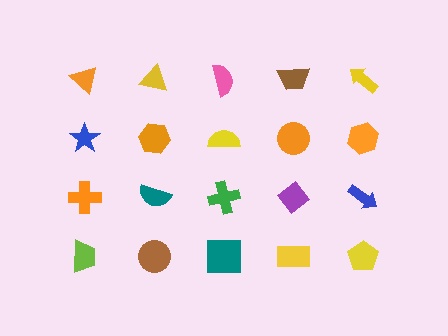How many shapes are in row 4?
5 shapes.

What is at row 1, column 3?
A pink semicircle.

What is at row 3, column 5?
A blue arrow.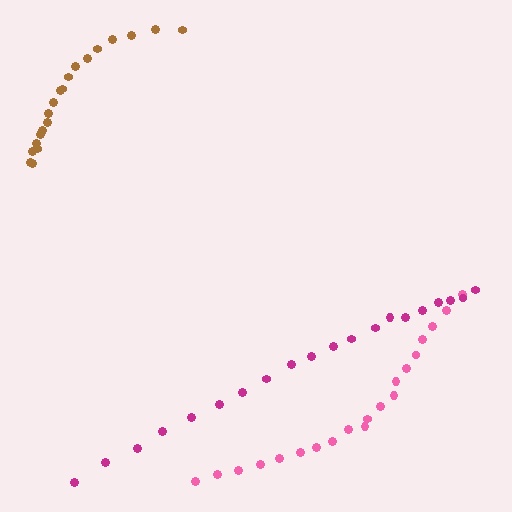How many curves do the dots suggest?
There are 3 distinct paths.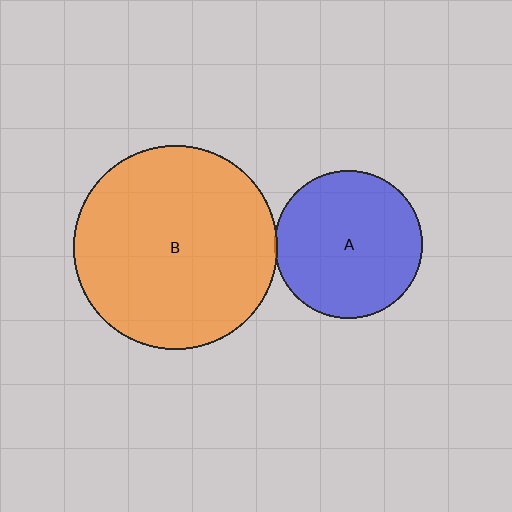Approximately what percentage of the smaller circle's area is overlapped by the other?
Approximately 5%.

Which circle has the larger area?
Circle B (orange).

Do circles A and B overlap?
Yes.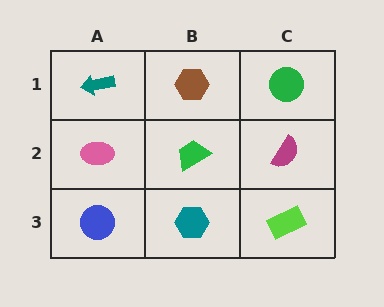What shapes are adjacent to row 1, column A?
A pink ellipse (row 2, column A), a brown hexagon (row 1, column B).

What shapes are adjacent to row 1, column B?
A green trapezoid (row 2, column B), a teal arrow (row 1, column A), a green circle (row 1, column C).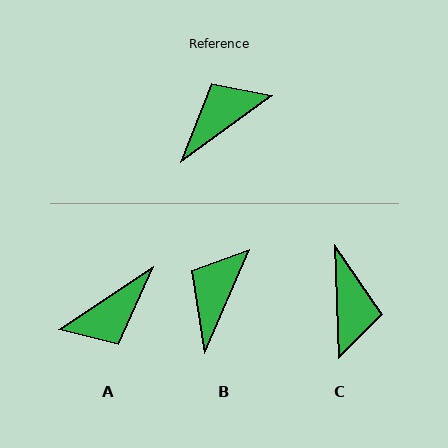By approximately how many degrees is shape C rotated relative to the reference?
Approximately 124 degrees clockwise.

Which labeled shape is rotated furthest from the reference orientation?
A, about 177 degrees away.